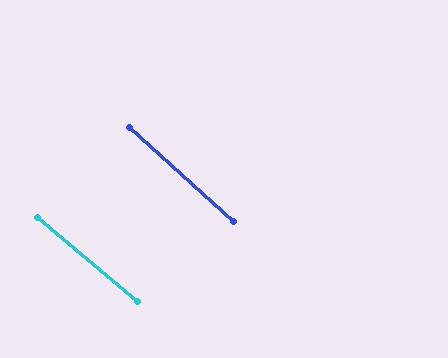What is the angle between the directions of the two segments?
Approximately 2 degrees.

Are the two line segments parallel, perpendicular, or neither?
Parallel — their directions differ by only 1.8°.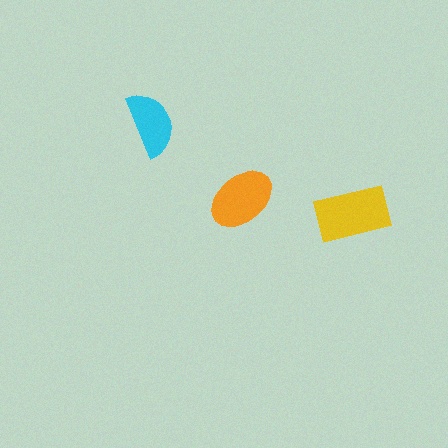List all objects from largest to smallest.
The yellow rectangle, the orange ellipse, the cyan semicircle.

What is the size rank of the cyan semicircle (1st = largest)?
3rd.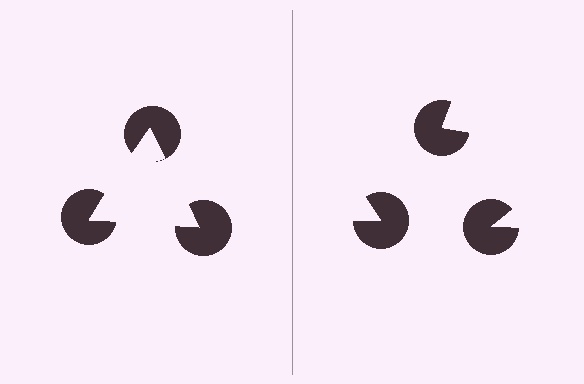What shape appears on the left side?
An illusory triangle.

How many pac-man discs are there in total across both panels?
6 — 3 on each side.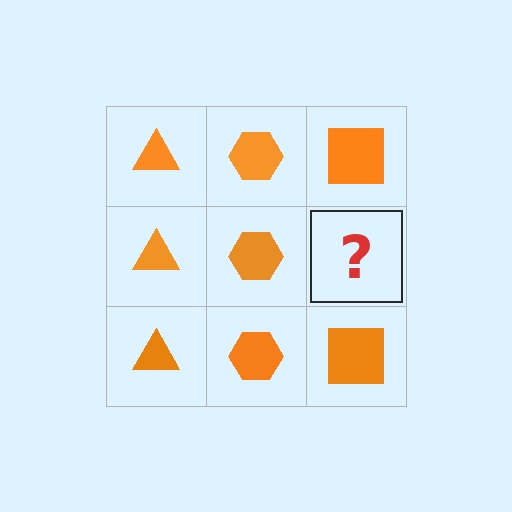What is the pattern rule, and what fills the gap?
The rule is that each column has a consistent shape. The gap should be filled with an orange square.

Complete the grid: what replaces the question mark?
The question mark should be replaced with an orange square.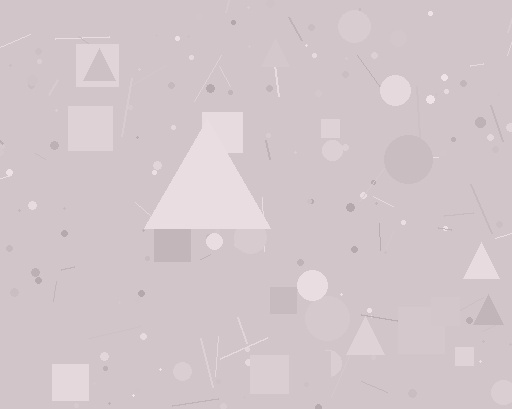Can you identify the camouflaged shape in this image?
The camouflaged shape is a triangle.